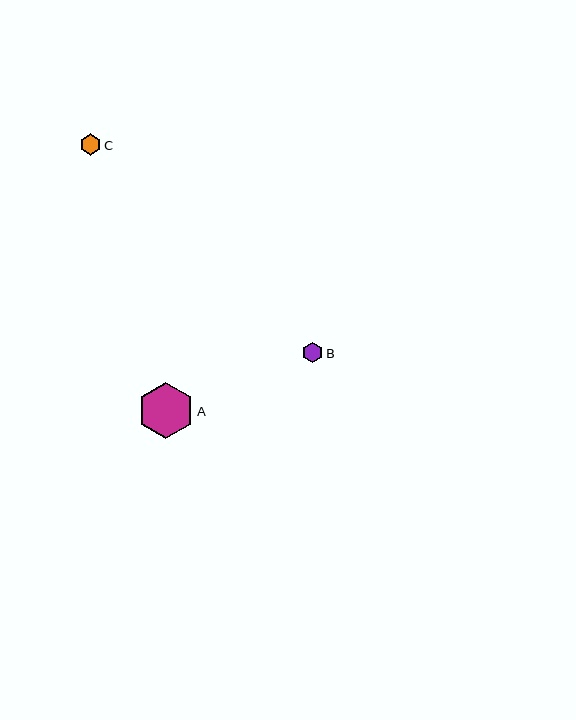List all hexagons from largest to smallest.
From largest to smallest: A, C, B.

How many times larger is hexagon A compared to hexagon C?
Hexagon A is approximately 2.6 times the size of hexagon C.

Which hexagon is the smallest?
Hexagon B is the smallest with a size of approximately 21 pixels.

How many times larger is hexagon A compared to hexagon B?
Hexagon A is approximately 2.7 times the size of hexagon B.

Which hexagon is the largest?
Hexagon A is the largest with a size of approximately 56 pixels.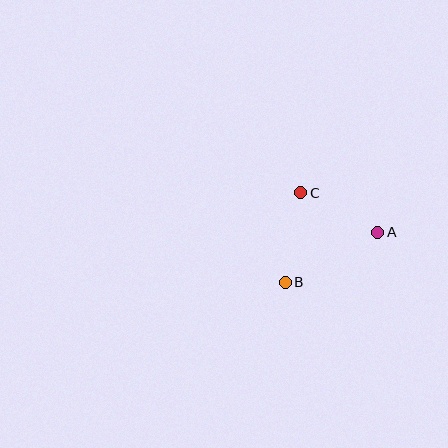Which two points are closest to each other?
Points A and C are closest to each other.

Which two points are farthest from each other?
Points A and B are farthest from each other.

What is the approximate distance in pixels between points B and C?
The distance between B and C is approximately 91 pixels.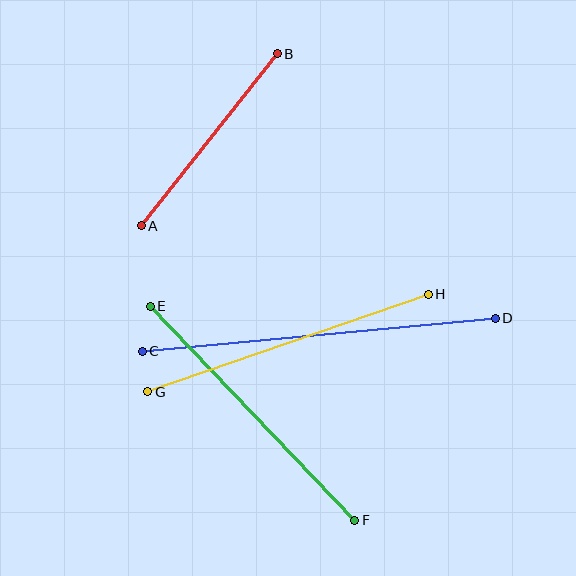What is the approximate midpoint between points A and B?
The midpoint is at approximately (209, 140) pixels.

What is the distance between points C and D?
The distance is approximately 355 pixels.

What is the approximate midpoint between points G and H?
The midpoint is at approximately (288, 343) pixels.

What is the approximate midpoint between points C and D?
The midpoint is at approximately (319, 335) pixels.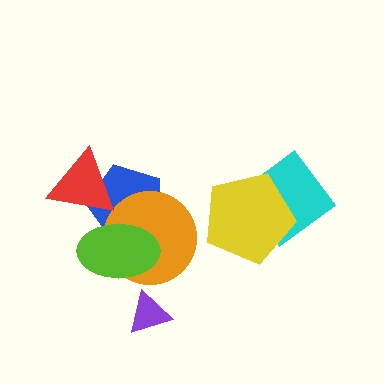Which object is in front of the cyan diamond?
The yellow pentagon is in front of the cyan diamond.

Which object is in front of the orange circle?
The lime ellipse is in front of the orange circle.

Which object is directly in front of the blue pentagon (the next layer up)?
The orange circle is directly in front of the blue pentagon.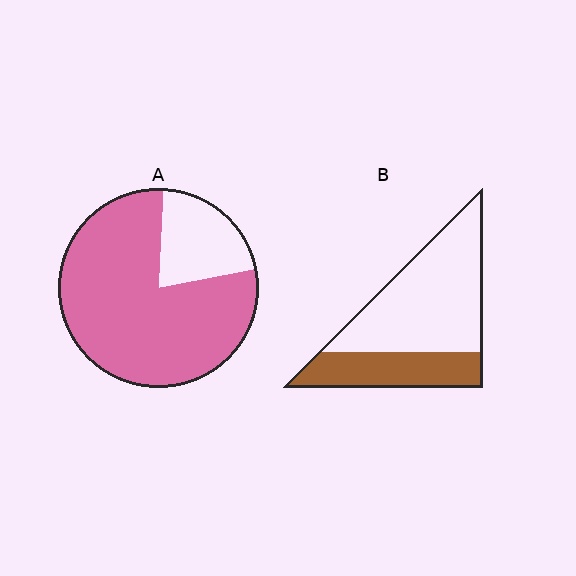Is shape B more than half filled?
No.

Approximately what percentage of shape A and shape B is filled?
A is approximately 80% and B is approximately 35%.